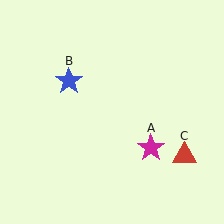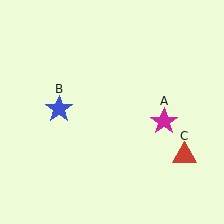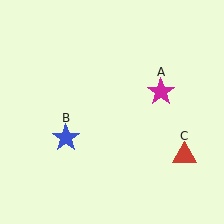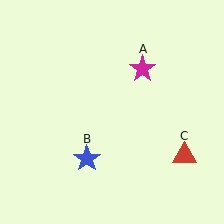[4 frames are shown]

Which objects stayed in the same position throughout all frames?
Red triangle (object C) remained stationary.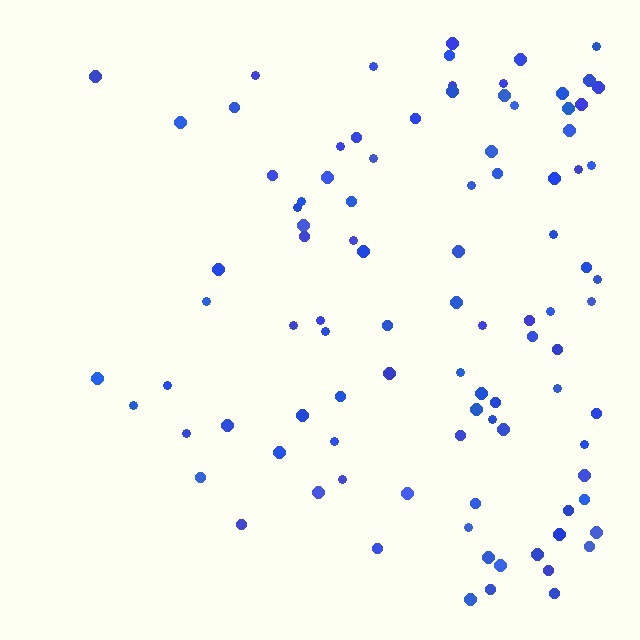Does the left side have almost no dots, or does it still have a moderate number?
Still a moderate number, just noticeably fewer than the right.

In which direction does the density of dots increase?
From left to right, with the right side densest.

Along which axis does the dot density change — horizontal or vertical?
Horizontal.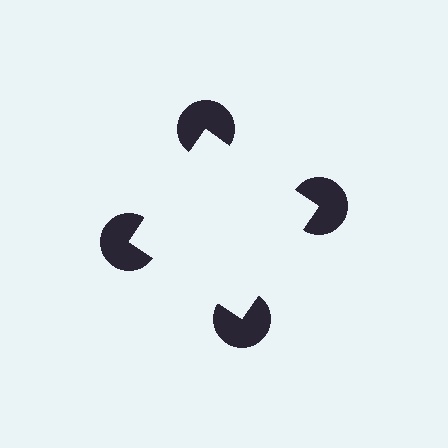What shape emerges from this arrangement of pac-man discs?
An illusory square — its edges are inferred from the aligned wedge cuts in the pac-man discs, not physically drawn.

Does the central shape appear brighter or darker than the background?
It typically appears slightly brighter than the background, even though no actual brightness change is drawn.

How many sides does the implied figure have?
4 sides.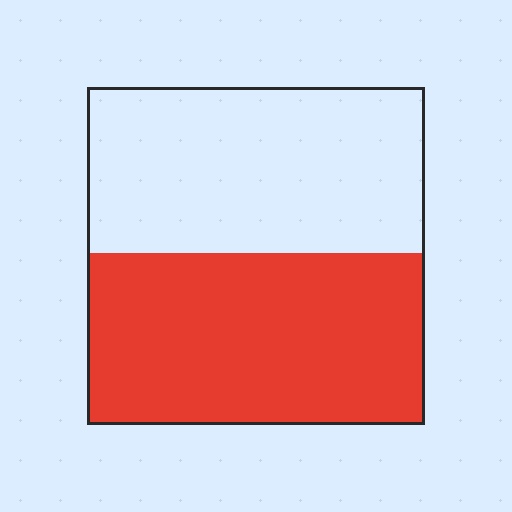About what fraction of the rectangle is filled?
About one half (1/2).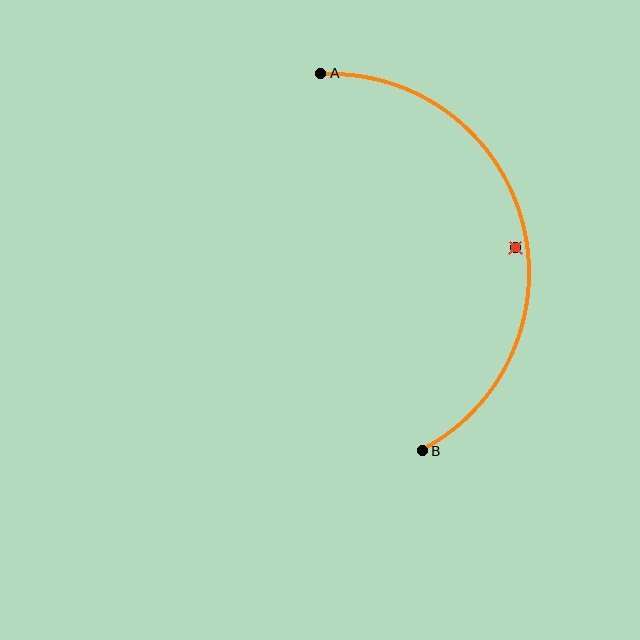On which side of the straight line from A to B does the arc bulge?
The arc bulges to the right of the straight line connecting A and B.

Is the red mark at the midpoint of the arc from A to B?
No — the red mark does not lie on the arc at all. It sits slightly inside the curve.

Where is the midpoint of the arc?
The arc midpoint is the point on the curve farthest from the straight line joining A and B. It sits to the right of that line.